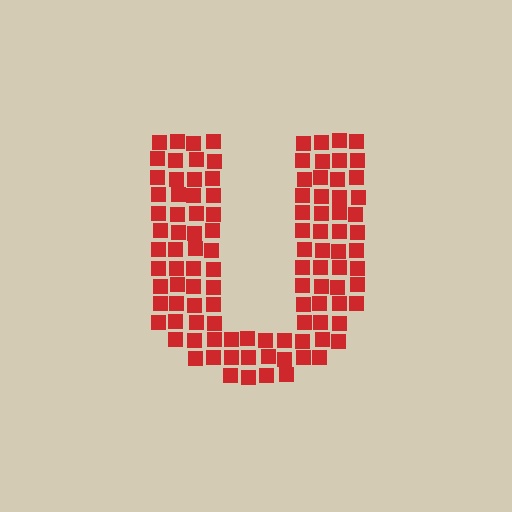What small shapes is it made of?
It is made of small squares.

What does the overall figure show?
The overall figure shows the letter U.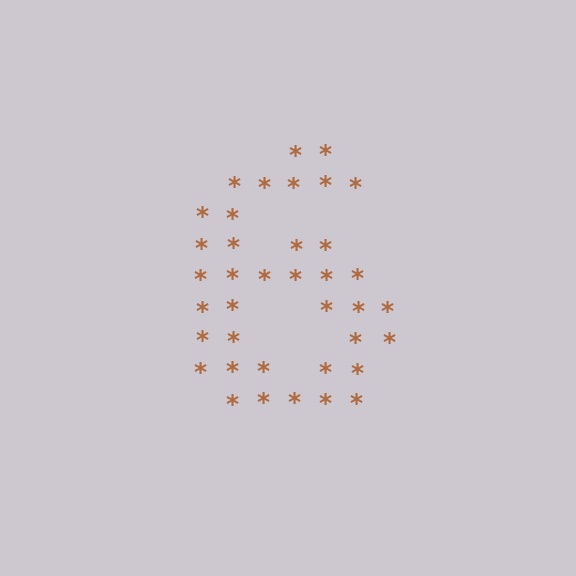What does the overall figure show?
The overall figure shows the digit 6.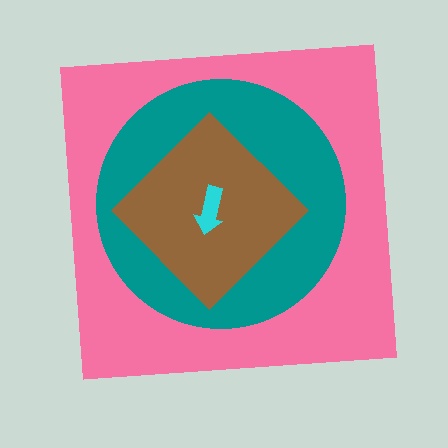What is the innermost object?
The cyan arrow.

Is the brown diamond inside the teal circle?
Yes.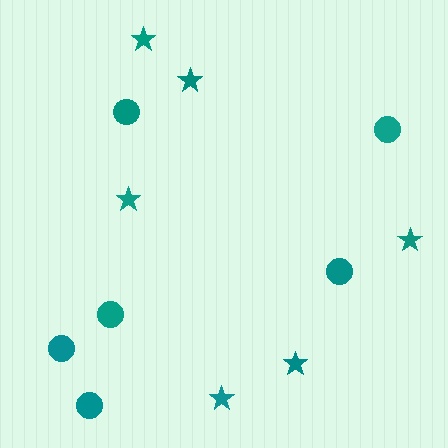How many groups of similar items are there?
There are 2 groups: one group of stars (6) and one group of circles (6).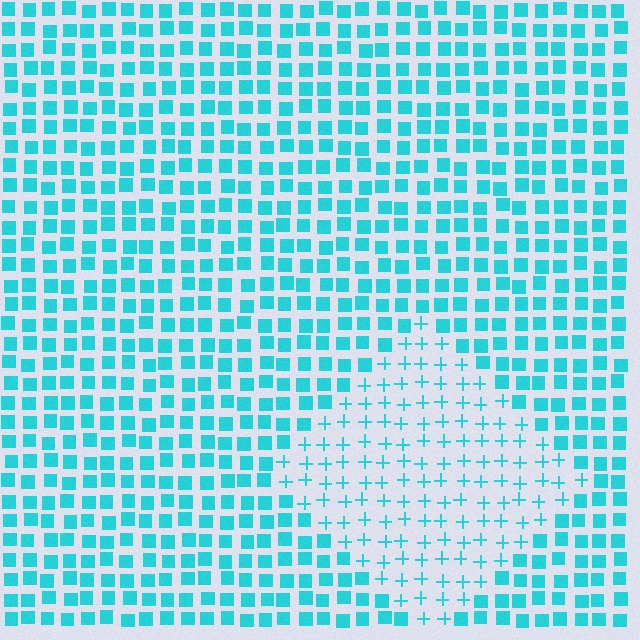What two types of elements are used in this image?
The image uses plus signs inside the diamond region and squares outside it.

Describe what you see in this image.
The image is filled with small cyan elements arranged in a uniform grid. A diamond-shaped region contains plus signs, while the surrounding area contains squares. The boundary is defined purely by the change in element shape.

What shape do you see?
I see a diamond.